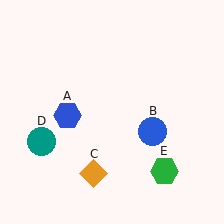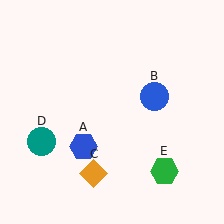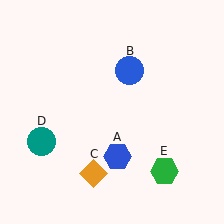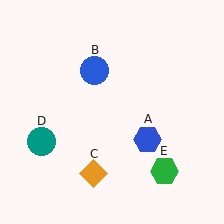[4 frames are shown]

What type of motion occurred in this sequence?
The blue hexagon (object A), blue circle (object B) rotated counterclockwise around the center of the scene.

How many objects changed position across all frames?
2 objects changed position: blue hexagon (object A), blue circle (object B).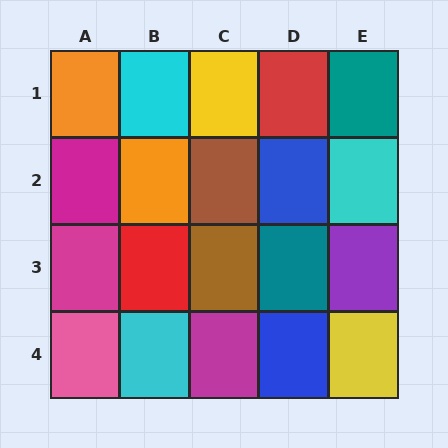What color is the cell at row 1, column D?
Red.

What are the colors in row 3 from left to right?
Magenta, red, brown, teal, purple.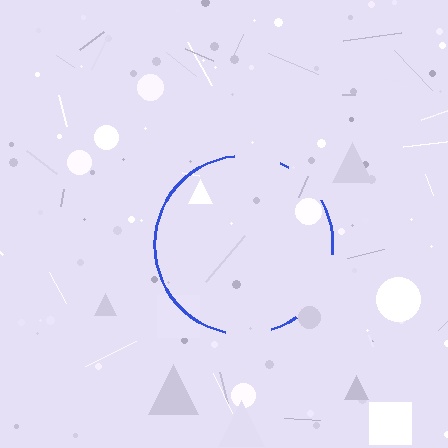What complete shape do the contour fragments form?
The contour fragments form a circle.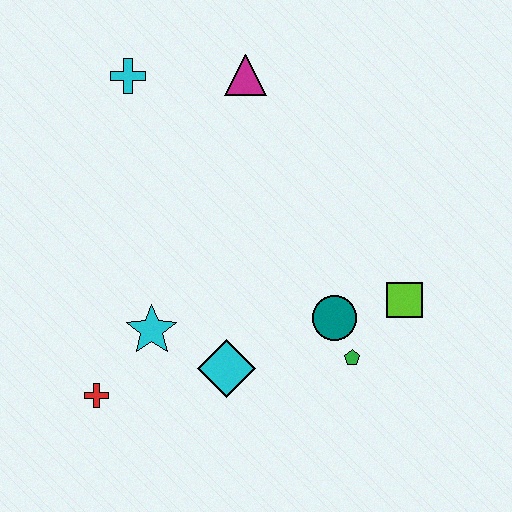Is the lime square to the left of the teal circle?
No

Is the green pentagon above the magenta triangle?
No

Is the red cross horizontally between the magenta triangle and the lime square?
No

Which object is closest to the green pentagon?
The teal circle is closest to the green pentagon.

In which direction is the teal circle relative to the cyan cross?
The teal circle is below the cyan cross.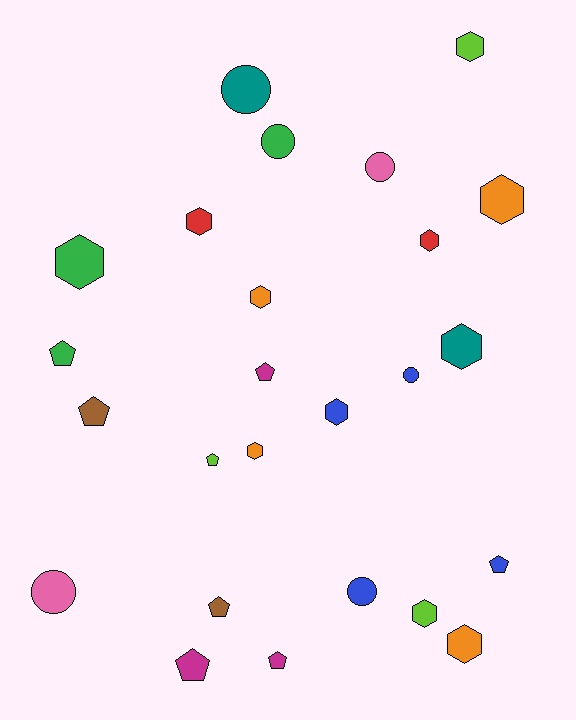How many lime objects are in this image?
There are 3 lime objects.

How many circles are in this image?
There are 6 circles.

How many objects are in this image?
There are 25 objects.